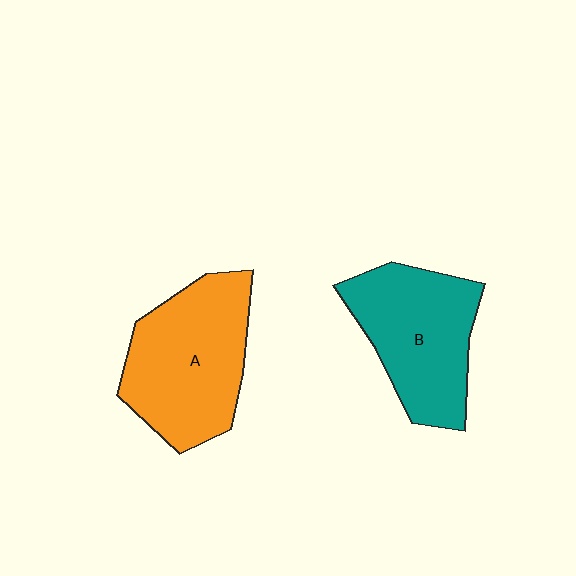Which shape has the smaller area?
Shape B (teal).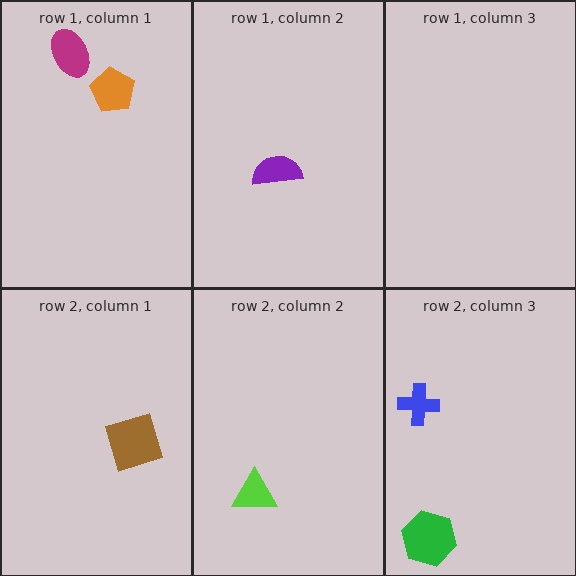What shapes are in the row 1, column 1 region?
The orange pentagon, the magenta ellipse.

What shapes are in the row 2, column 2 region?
The lime triangle.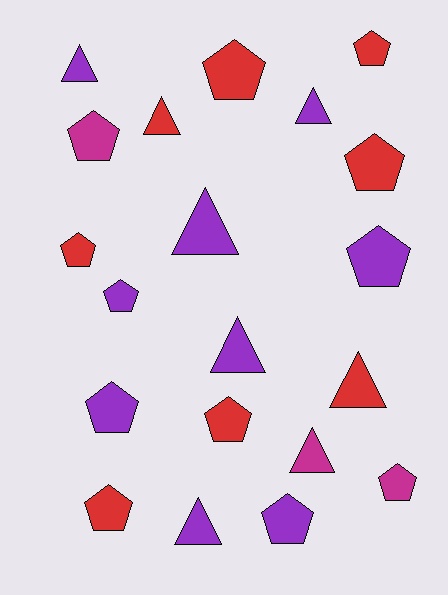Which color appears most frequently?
Purple, with 9 objects.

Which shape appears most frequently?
Pentagon, with 12 objects.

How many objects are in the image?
There are 20 objects.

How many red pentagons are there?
There are 6 red pentagons.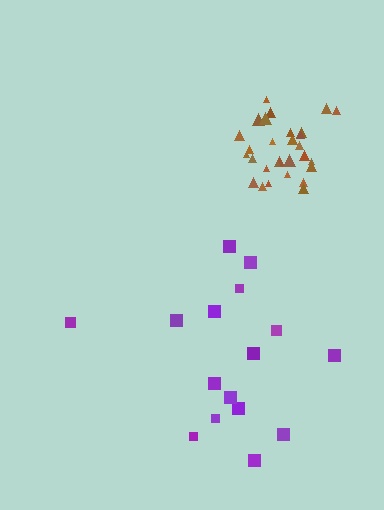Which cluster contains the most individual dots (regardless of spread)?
Brown (29).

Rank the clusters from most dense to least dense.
brown, purple.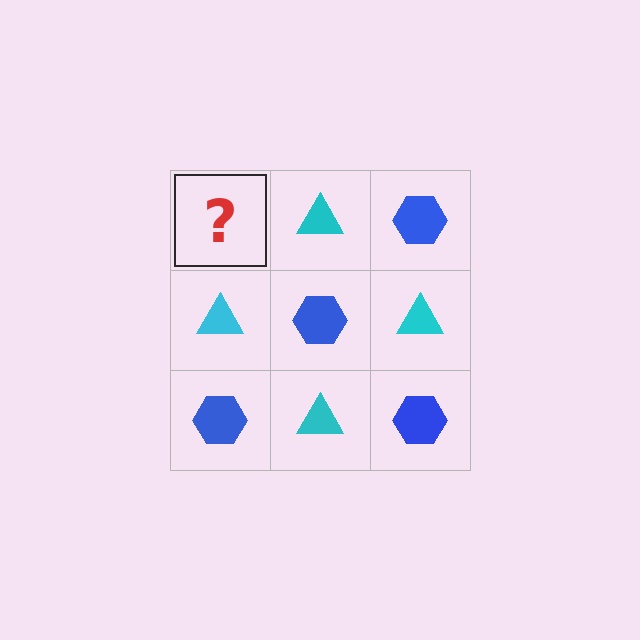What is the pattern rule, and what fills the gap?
The rule is that it alternates blue hexagon and cyan triangle in a checkerboard pattern. The gap should be filled with a blue hexagon.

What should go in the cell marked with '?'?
The missing cell should contain a blue hexagon.